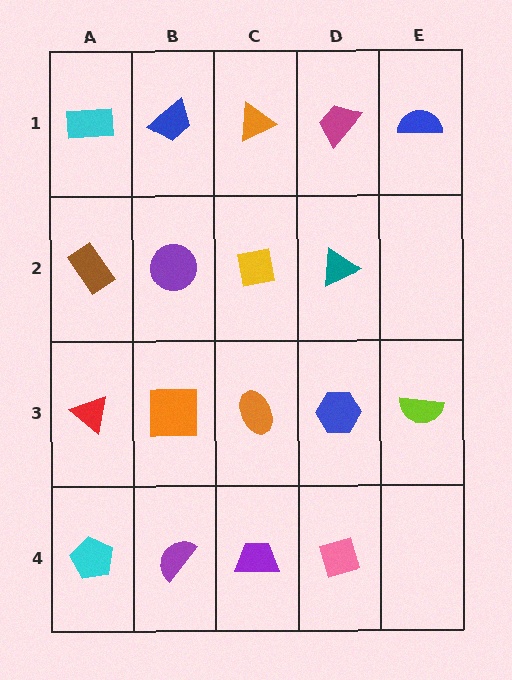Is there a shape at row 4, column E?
No, that cell is empty.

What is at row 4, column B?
A purple semicircle.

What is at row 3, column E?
A lime semicircle.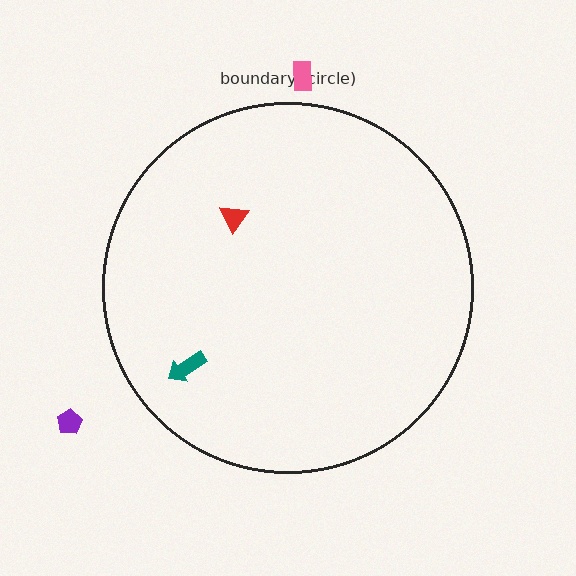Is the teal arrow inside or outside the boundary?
Inside.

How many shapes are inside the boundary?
2 inside, 2 outside.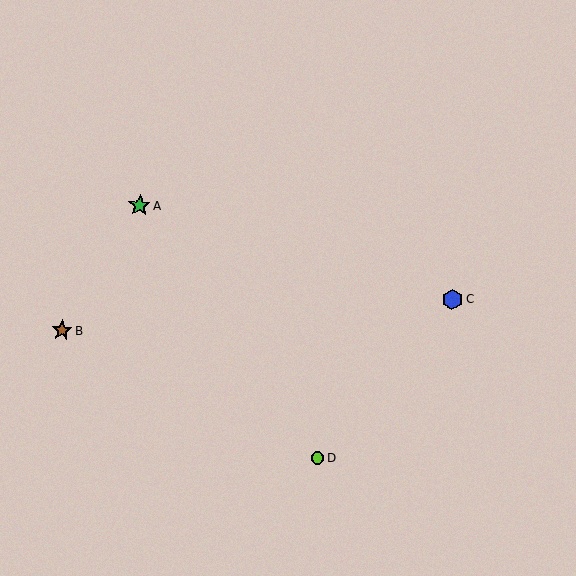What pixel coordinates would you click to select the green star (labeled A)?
Click at (140, 205) to select the green star A.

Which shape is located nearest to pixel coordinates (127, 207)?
The green star (labeled A) at (140, 205) is nearest to that location.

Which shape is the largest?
The green star (labeled A) is the largest.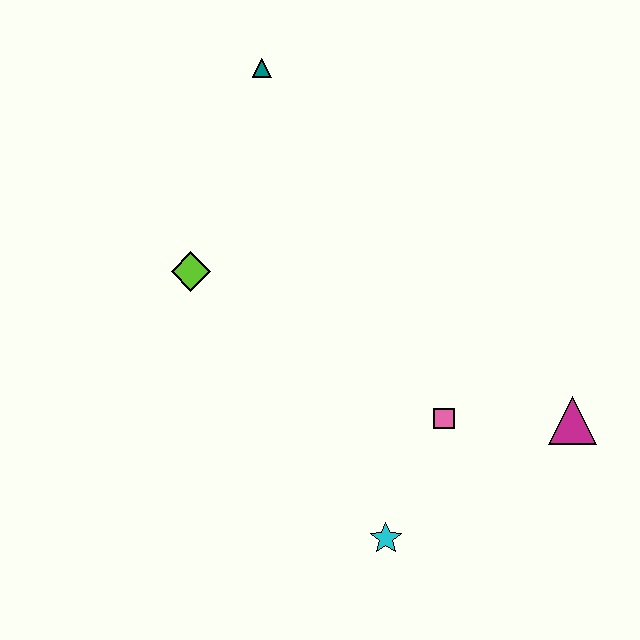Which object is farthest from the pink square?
The teal triangle is farthest from the pink square.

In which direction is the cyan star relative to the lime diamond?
The cyan star is below the lime diamond.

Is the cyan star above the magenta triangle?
No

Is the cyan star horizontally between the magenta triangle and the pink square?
No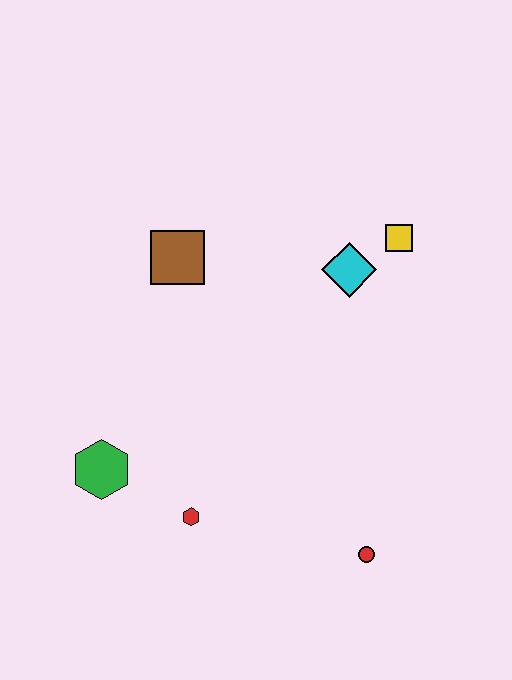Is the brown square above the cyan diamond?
Yes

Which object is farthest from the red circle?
The brown square is farthest from the red circle.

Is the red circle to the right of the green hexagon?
Yes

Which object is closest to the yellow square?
The cyan diamond is closest to the yellow square.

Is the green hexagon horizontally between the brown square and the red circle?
No